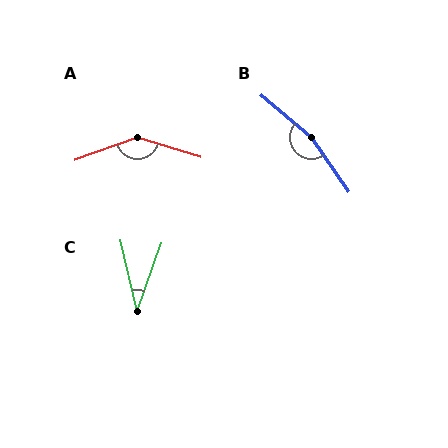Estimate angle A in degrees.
Approximately 143 degrees.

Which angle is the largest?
B, at approximately 164 degrees.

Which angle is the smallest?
C, at approximately 32 degrees.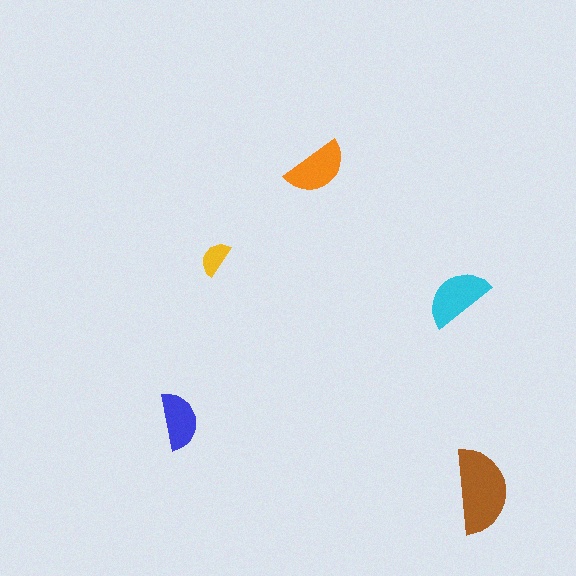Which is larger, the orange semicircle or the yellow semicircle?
The orange one.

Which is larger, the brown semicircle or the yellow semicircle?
The brown one.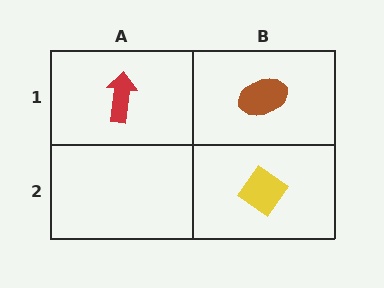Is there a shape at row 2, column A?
No, that cell is empty.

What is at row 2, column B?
A yellow diamond.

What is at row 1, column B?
A brown ellipse.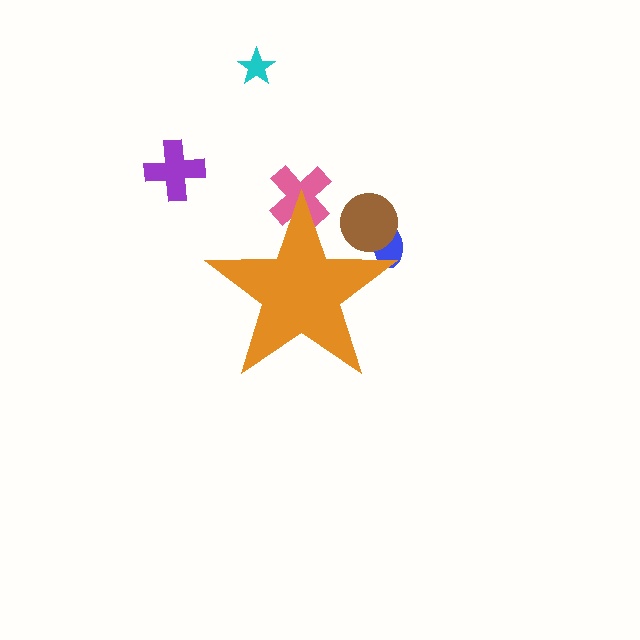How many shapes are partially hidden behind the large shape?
3 shapes are partially hidden.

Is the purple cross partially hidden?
No, the purple cross is fully visible.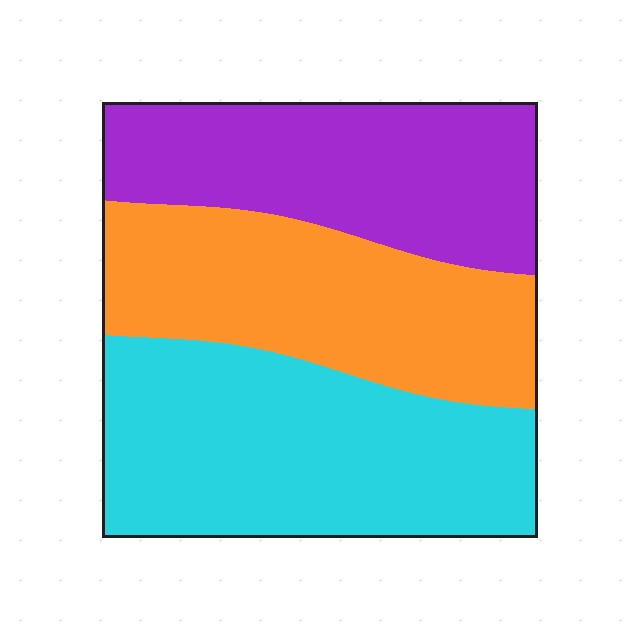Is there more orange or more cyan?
Cyan.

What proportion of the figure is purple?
Purple takes up about one third (1/3) of the figure.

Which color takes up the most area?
Cyan, at roughly 40%.